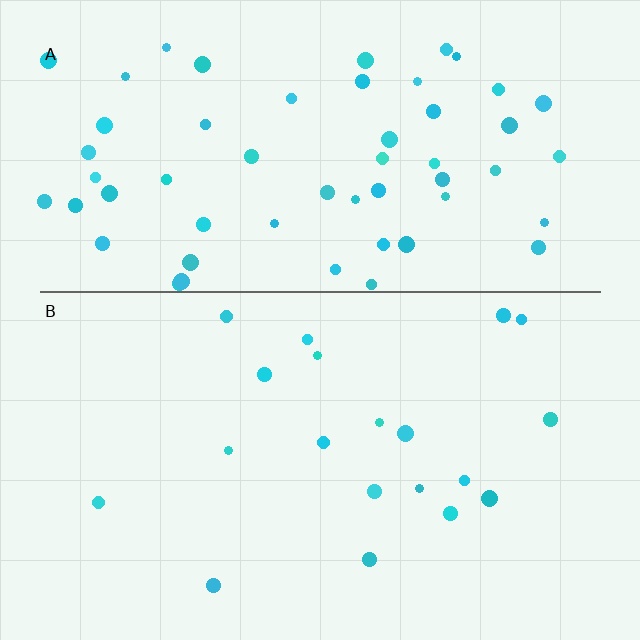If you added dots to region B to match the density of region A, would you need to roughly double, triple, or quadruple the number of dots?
Approximately triple.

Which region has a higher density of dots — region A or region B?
A (the top).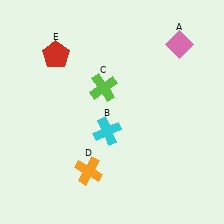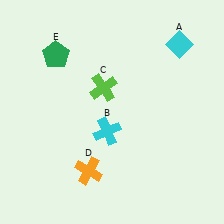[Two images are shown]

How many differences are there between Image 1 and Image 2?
There are 2 differences between the two images.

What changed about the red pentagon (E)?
In Image 1, E is red. In Image 2, it changed to green.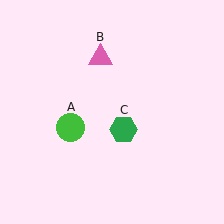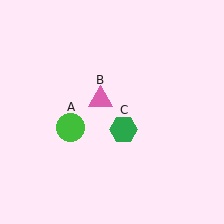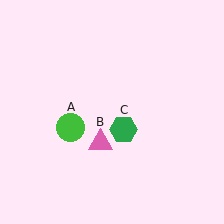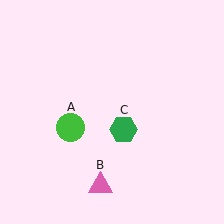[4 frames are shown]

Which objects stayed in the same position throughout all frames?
Green circle (object A) and green hexagon (object C) remained stationary.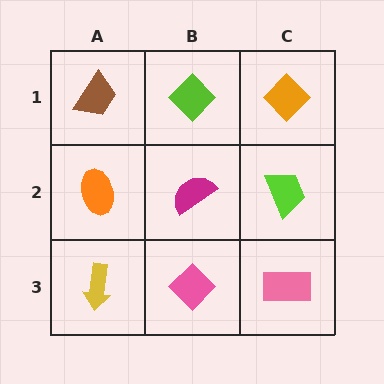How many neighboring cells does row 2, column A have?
3.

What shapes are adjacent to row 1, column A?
An orange ellipse (row 2, column A), a lime diamond (row 1, column B).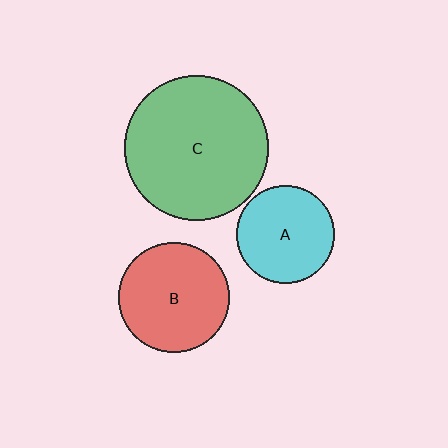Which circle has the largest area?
Circle C (green).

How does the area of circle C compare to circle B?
Approximately 1.7 times.